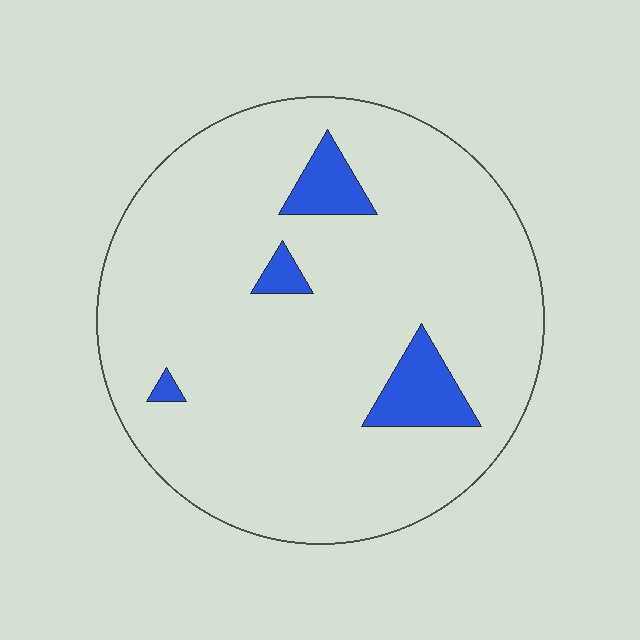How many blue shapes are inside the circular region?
4.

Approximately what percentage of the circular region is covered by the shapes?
Approximately 10%.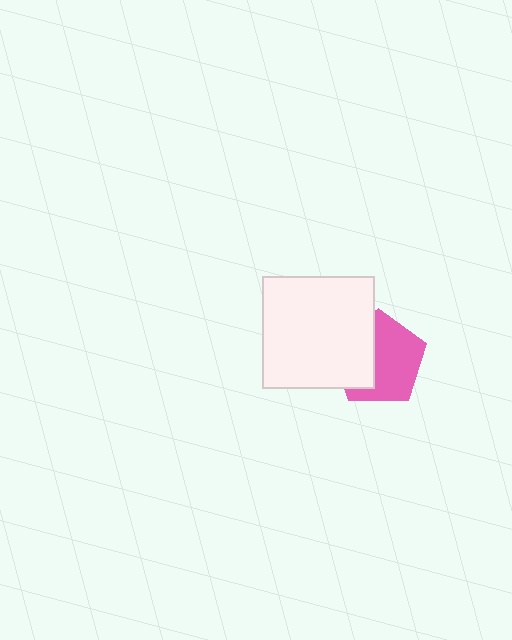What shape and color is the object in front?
The object in front is a white square.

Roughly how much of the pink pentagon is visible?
About half of it is visible (roughly 60%).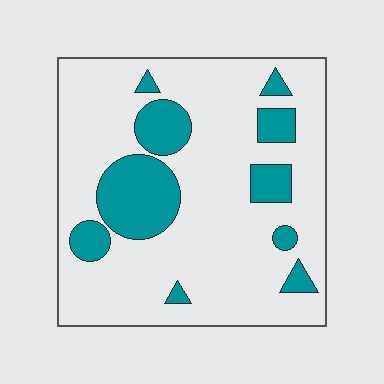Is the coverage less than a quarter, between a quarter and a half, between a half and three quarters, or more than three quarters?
Less than a quarter.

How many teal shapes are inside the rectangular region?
10.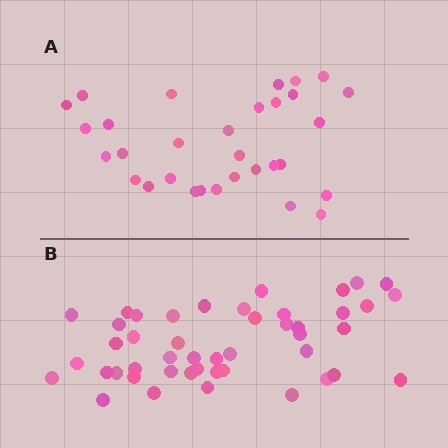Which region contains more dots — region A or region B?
Region B (the bottom region) has more dots.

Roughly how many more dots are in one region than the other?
Region B has approximately 15 more dots than region A.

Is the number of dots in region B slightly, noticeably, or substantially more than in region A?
Region B has substantially more. The ratio is roughly 1.5 to 1.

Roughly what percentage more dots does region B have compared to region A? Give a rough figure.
About 50% more.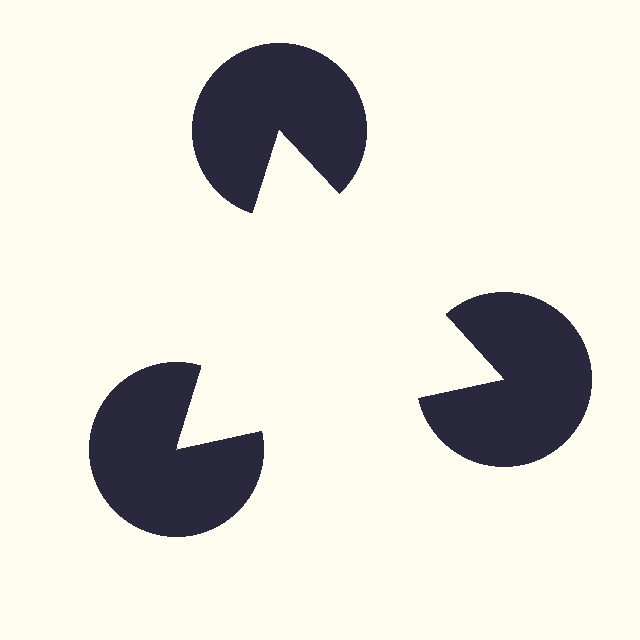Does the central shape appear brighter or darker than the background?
It typically appears slightly brighter than the background, even though no actual brightness change is drawn.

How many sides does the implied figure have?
3 sides.